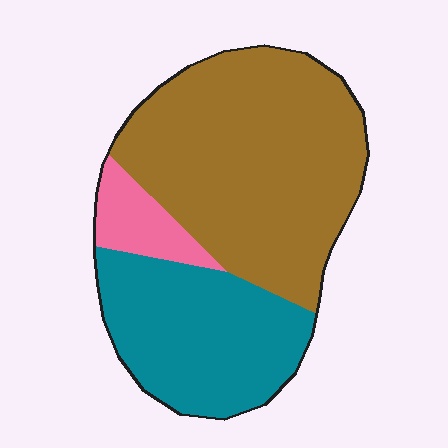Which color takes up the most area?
Brown, at roughly 60%.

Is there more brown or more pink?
Brown.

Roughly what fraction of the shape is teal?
Teal covers around 35% of the shape.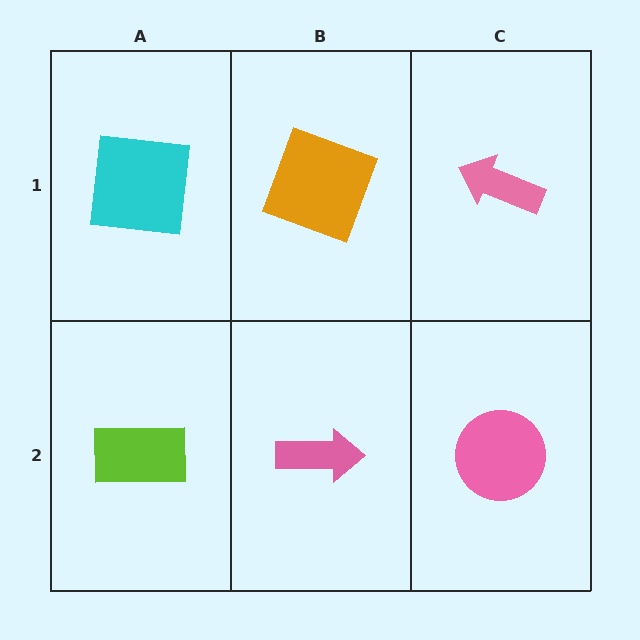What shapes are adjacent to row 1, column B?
A pink arrow (row 2, column B), a cyan square (row 1, column A), a pink arrow (row 1, column C).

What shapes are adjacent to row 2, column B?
An orange square (row 1, column B), a lime rectangle (row 2, column A), a pink circle (row 2, column C).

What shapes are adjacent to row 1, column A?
A lime rectangle (row 2, column A), an orange square (row 1, column B).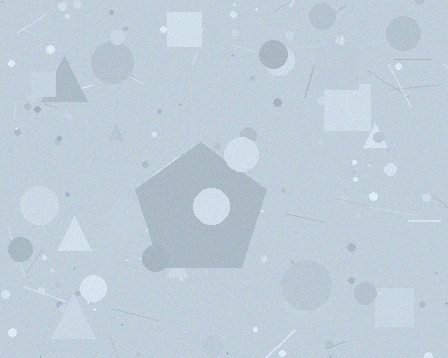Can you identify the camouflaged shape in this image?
The camouflaged shape is a pentagon.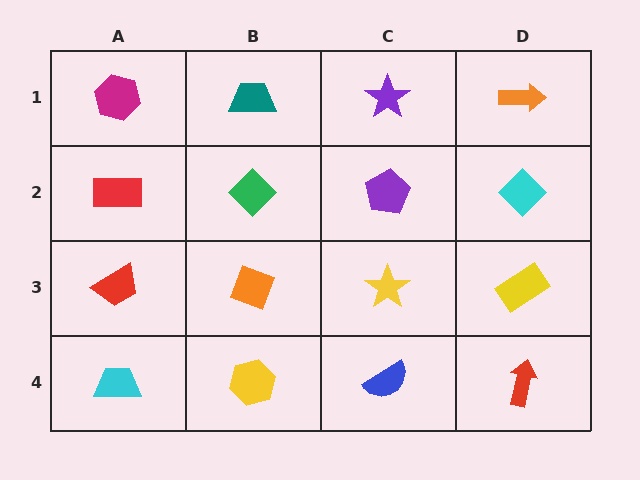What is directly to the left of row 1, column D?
A purple star.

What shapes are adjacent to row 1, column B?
A green diamond (row 2, column B), a magenta hexagon (row 1, column A), a purple star (row 1, column C).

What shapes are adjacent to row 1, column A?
A red rectangle (row 2, column A), a teal trapezoid (row 1, column B).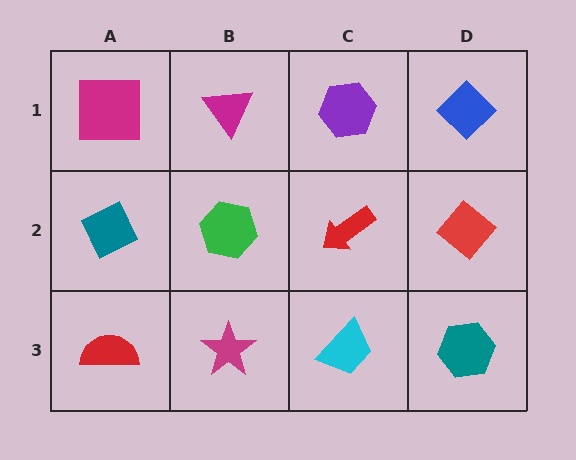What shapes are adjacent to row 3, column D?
A red diamond (row 2, column D), a cyan trapezoid (row 3, column C).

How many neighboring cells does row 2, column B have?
4.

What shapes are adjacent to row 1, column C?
A red arrow (row 2, column C), a magenta triangle (row 1, column B), a blue diamond (row 1, column D).